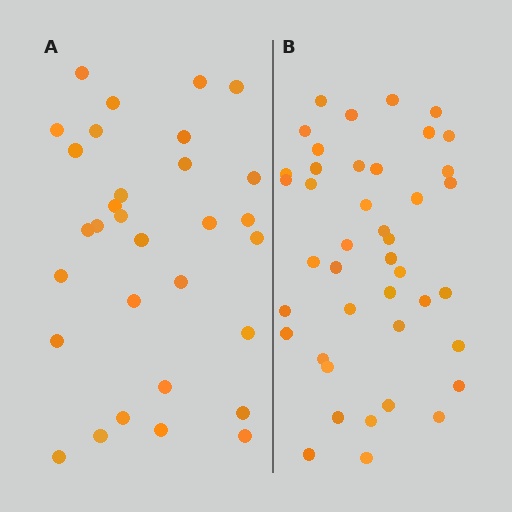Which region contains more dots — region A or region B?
Region B (the right region) has more dots.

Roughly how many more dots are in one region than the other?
Region B has roughly 12 or so more dots than region A.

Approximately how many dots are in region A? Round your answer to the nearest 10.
About 30 dots. (The exact count is 31, which rounds to 30.)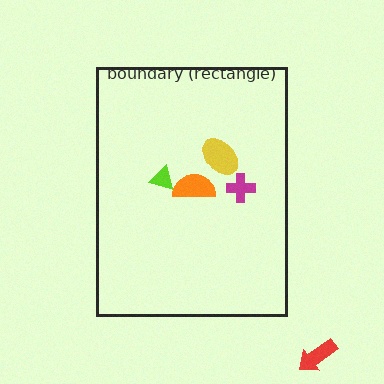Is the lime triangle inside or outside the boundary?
Inside.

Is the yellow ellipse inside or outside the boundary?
Inside.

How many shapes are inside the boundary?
4 inside, 1 outside.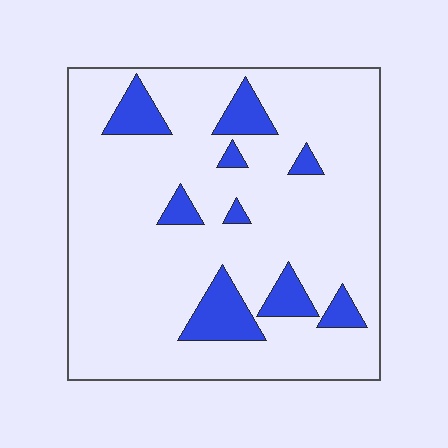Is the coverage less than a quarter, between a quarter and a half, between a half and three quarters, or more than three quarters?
Less than a quarter.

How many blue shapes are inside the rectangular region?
9.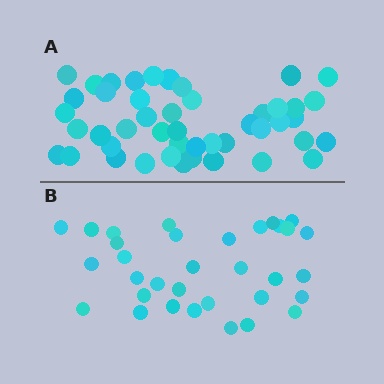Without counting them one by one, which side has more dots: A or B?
Region A (the top region) has more dots.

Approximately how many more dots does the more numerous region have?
Region A has approximately 15 more dots than region B.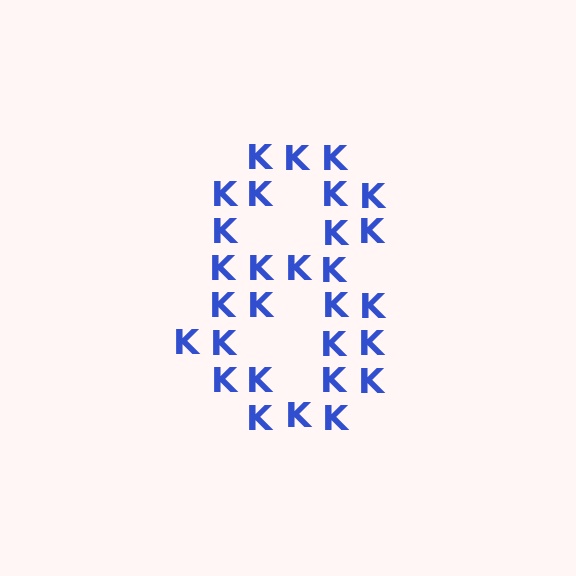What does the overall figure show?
The overall figure shows the digit 8.